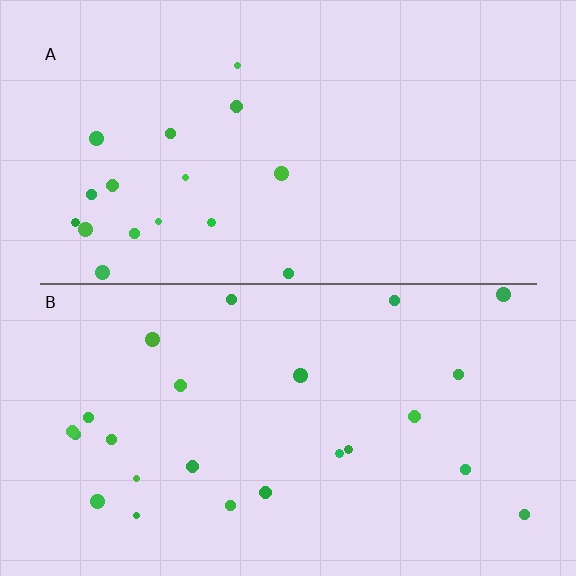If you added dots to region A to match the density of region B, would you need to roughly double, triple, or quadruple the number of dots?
Approximately double.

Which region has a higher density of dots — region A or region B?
B (the bottom).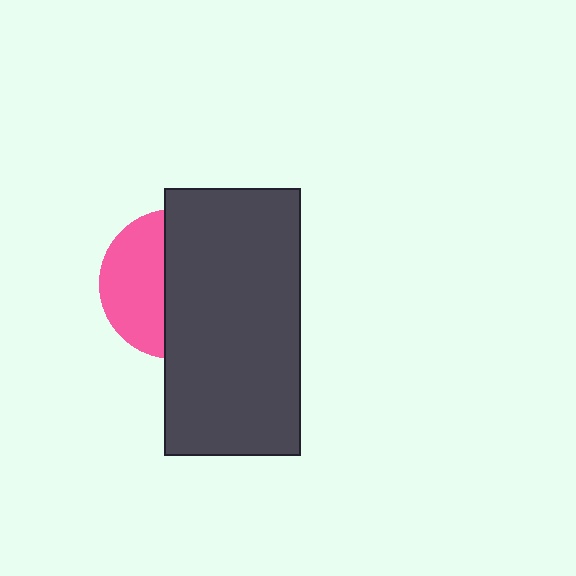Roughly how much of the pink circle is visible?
A small part of it is visible (roughly 41%).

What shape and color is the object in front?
The object in front is a dark gray rectangle.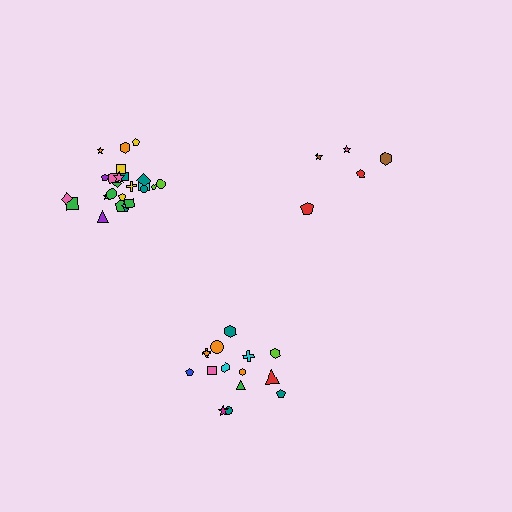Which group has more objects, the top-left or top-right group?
The top-left group.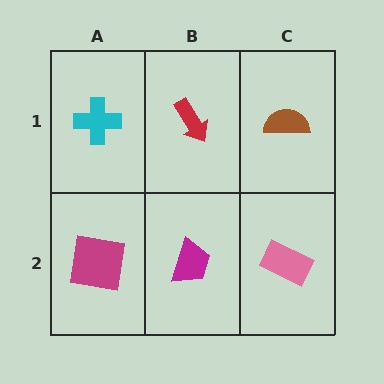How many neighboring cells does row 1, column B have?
3.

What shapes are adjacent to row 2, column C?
A brown semicircle (row 1, column C), a magenta trapezoid (row 2, column B).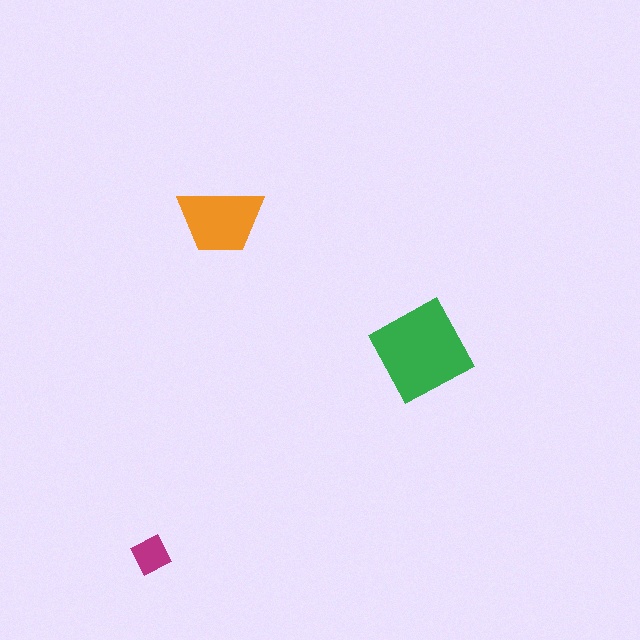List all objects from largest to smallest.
The green diamond, the orange trapezoid, the magenta square.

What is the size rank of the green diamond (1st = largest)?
1st.